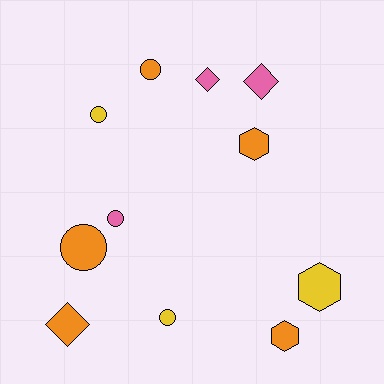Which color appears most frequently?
Orange, with 5 objects.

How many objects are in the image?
There are 11 objects.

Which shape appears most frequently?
Circle, with 5 objects.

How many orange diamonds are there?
There is 1 orange diamond.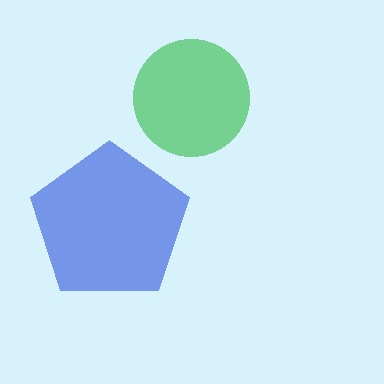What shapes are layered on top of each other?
The layered shapes are: a blue pentagon, a green circle.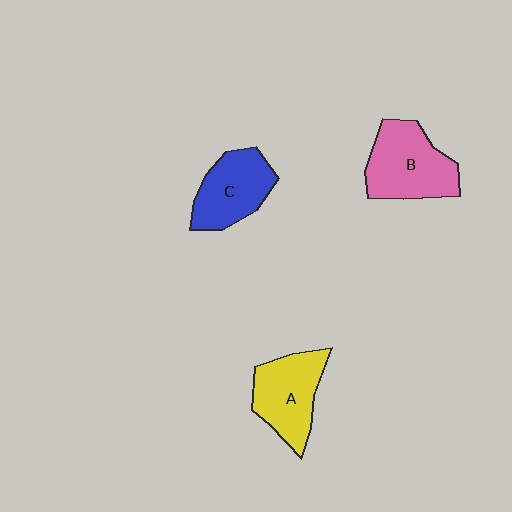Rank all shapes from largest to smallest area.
From largest to smallest: B (pink), A (yellow), C (blue).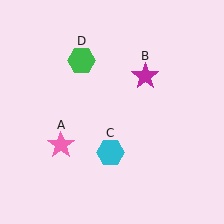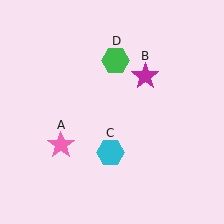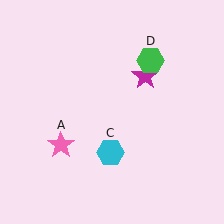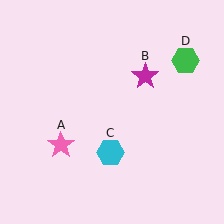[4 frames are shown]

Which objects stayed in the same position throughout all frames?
Pink star (object A) and magenta star (object B) and cyan hexagon (object C) remained stationary.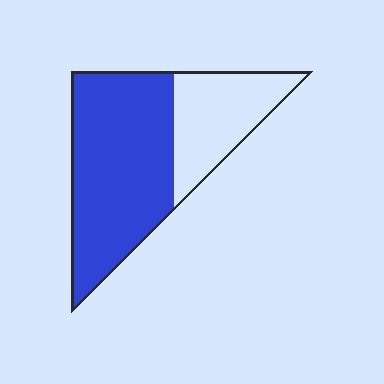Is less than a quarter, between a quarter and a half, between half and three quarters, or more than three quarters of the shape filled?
Between half and three quarters.